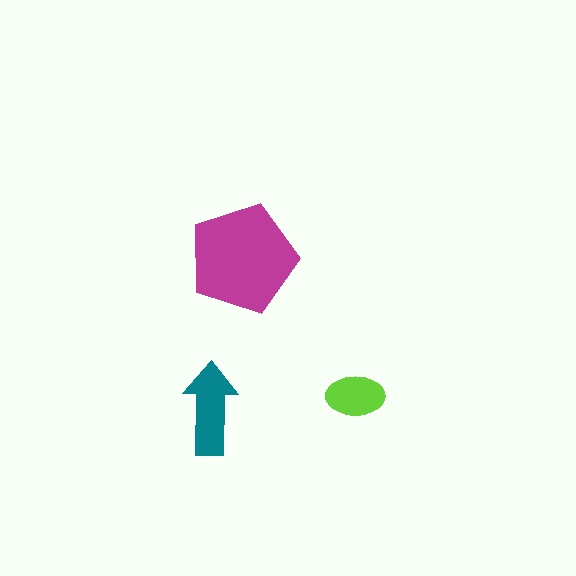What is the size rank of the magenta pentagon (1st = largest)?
1st.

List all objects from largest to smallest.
The magenta pentagon, the teal arrow, the lime ellipse.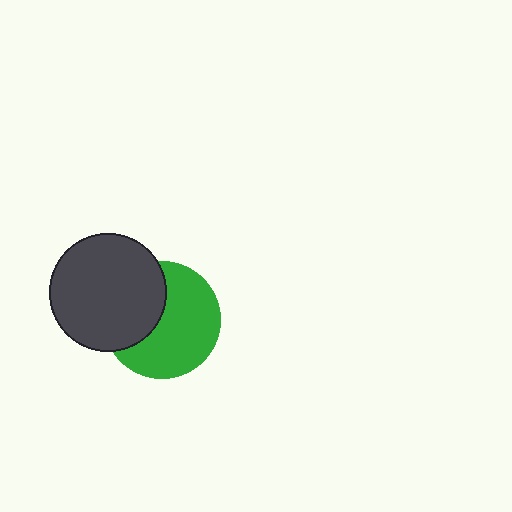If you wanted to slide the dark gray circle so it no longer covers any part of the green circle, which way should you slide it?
Slide it left — that is the most direct way to separate the two shapes.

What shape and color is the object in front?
The object in front is a dark gray circle.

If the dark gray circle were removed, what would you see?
You would see the complete green circle.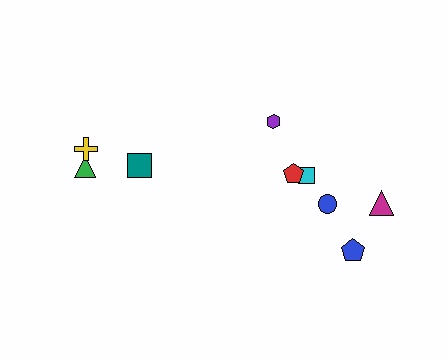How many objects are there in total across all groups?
There are 9 objects.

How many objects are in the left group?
There are 3 objects.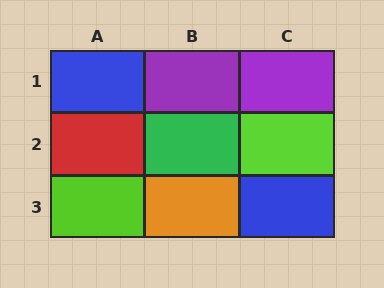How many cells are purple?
2 cells are purple.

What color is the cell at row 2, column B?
Green.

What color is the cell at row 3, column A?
Lime.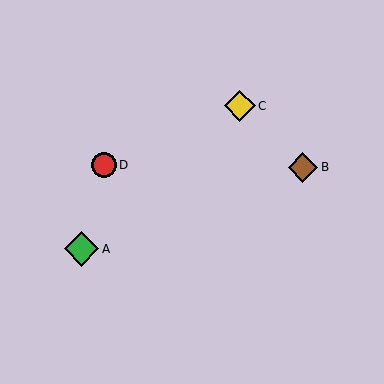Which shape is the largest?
The green diamond (labeled A) is the largest.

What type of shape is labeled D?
Shape D is a red circle.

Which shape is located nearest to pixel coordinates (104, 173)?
The red circle (labeled D) at (104, 165) is nearest to that location.